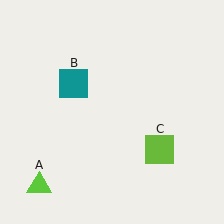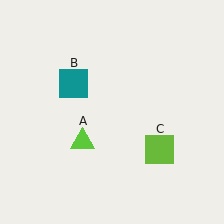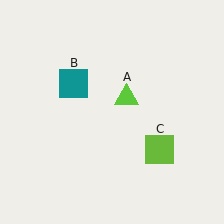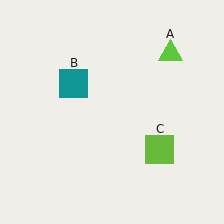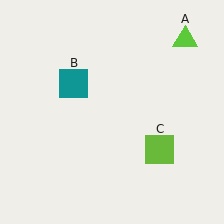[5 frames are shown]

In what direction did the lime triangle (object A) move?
The lime triangle (object A) moved up and to the right.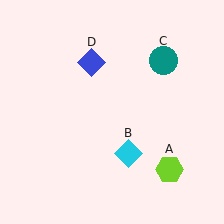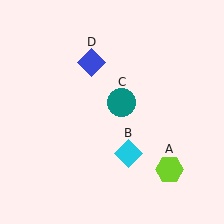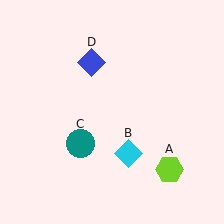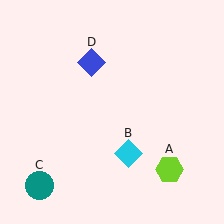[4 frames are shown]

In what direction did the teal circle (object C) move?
The teal circle (object C) moved down and to the left.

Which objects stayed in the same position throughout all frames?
Lime hexagon (object A) and cyan diamond (object B) and blue diamond (object D) remained stationary.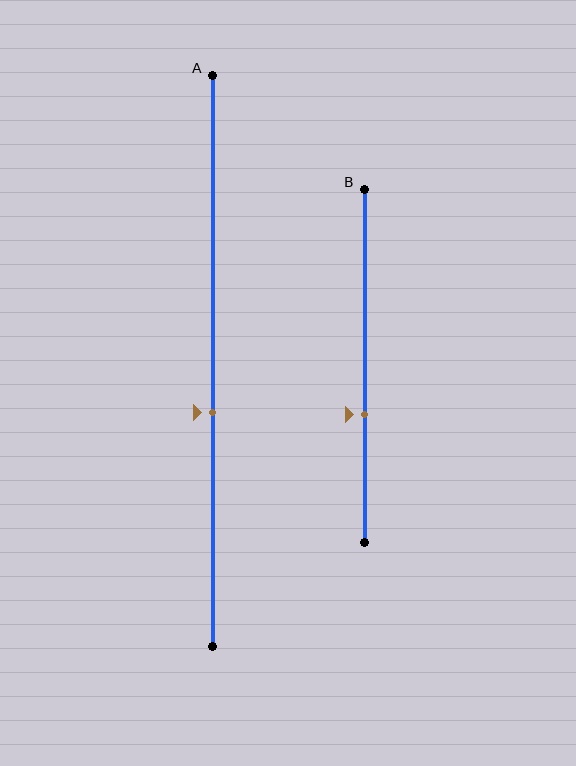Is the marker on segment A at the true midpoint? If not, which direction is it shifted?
No, the marker on segment A is shifted downward by about 9% of the segment length.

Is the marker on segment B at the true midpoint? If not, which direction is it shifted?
No, the marker on segment B is shifted downward by about 14% of the segment length.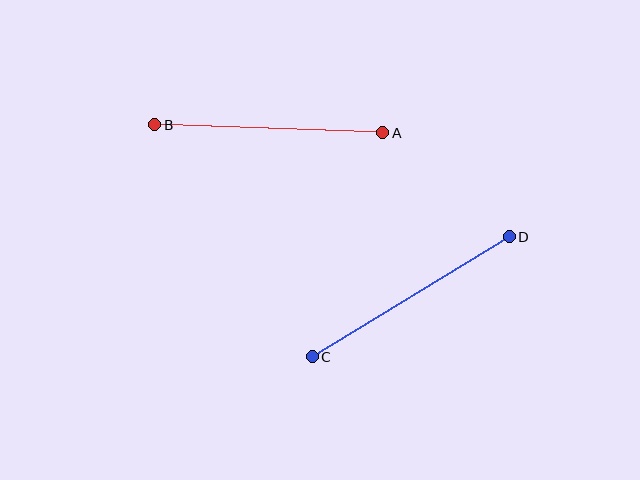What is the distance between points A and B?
The distance is approximately 228 pixels.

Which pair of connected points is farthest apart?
Points C and D are farthest apart.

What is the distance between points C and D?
The distance is approximately 231 pixels.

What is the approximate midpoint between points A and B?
The midpoint is at approximately (269, 129) pixels.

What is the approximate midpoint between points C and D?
The midpoint is at approximately (411, 297) pixels.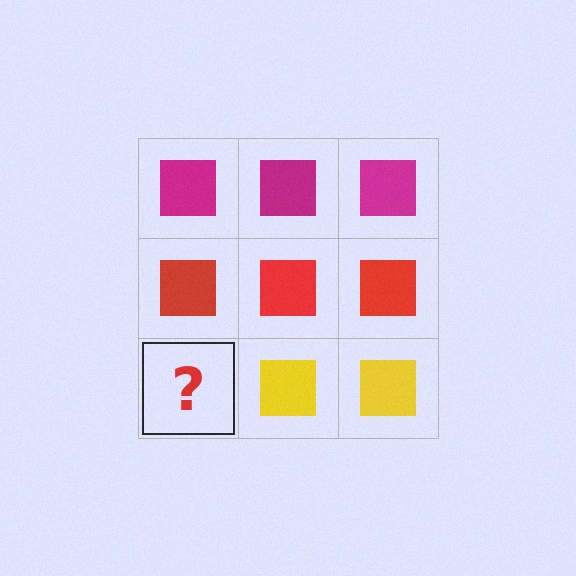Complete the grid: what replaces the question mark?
The question mark should be replaced with a yellow square.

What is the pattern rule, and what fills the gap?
The rule is that each row has a consistent color. The gap should be filled with a yellow square.